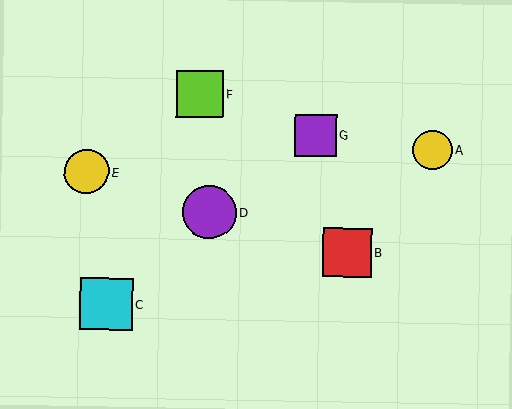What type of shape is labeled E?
Shape E is a yellow circle.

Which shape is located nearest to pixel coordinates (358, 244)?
The red square (labeled B) at (347, 253) is nearest to that location.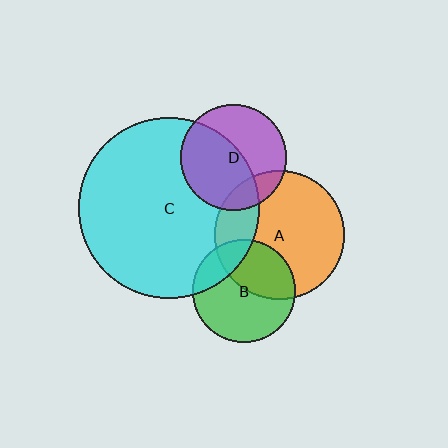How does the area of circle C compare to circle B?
Approximately 3.1 times.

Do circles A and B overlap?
Yes.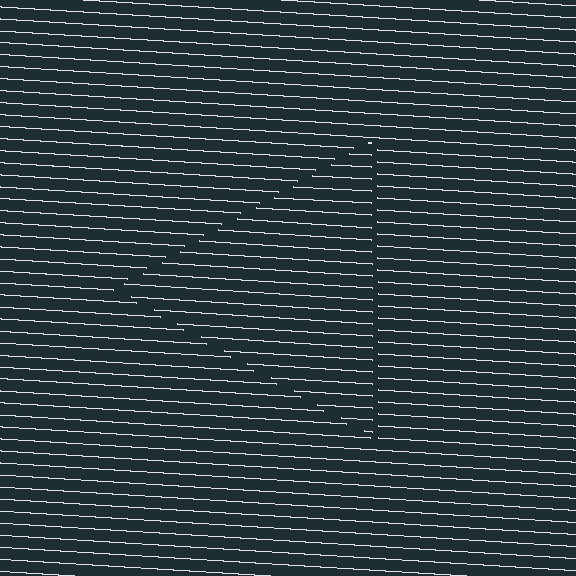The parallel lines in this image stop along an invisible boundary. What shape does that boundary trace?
An illusory triangle. The interior of the shape contains the same grating, shifted by half a period — the contour is defined by the phase discontinuity where line-ends from the inner and outer gratings abut.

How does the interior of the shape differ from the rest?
The interior of the shape contains the same grating, shifted by half a period — the contour is defined by the phase discontinuity where line-ends from the inner and outer gratings abut.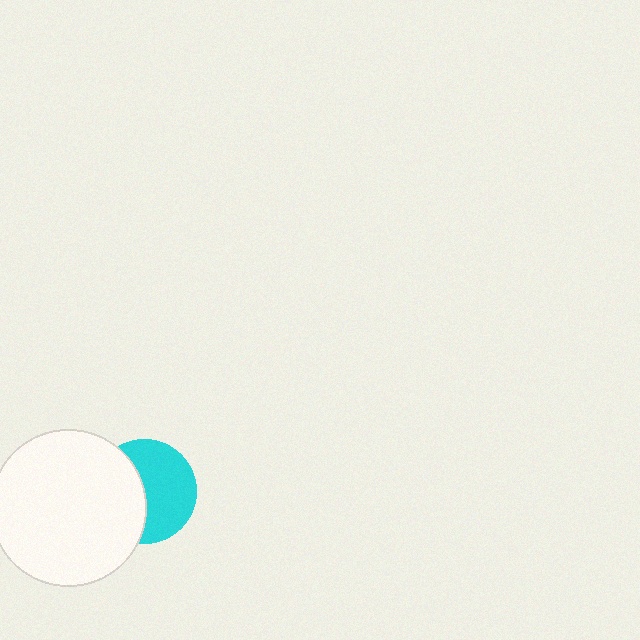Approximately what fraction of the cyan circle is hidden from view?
Roughly 44% of the cyan circle is hidden behind the white circle.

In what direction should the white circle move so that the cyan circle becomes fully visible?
The white circle should move left. That is the shortest direction to clear the overlap and leave the cyan circle fully visible.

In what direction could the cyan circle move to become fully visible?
The cyan circle could move right. That would shift it out from behind the white circle entirely.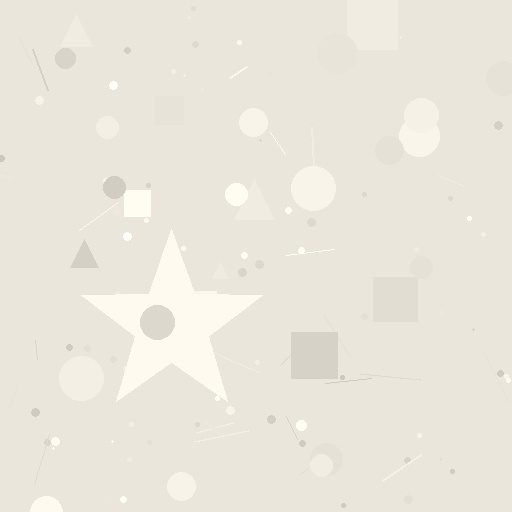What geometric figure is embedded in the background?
A star is embedded in the background.